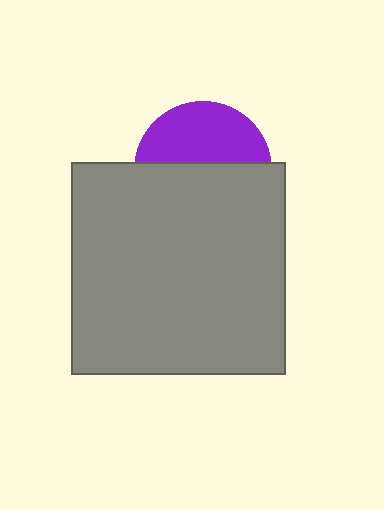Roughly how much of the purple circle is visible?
A small part of it is visible (roughly 42%).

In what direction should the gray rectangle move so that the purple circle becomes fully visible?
The gray rectangle should move down. That is the shortest direction to clear the overlap and leave the purple circle fully visible.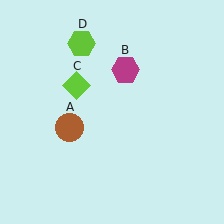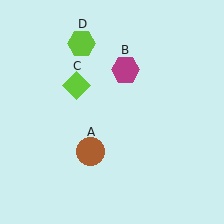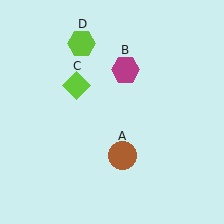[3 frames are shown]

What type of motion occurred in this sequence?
The brown circle (object A) rotated counterclockwise around the center of the scene.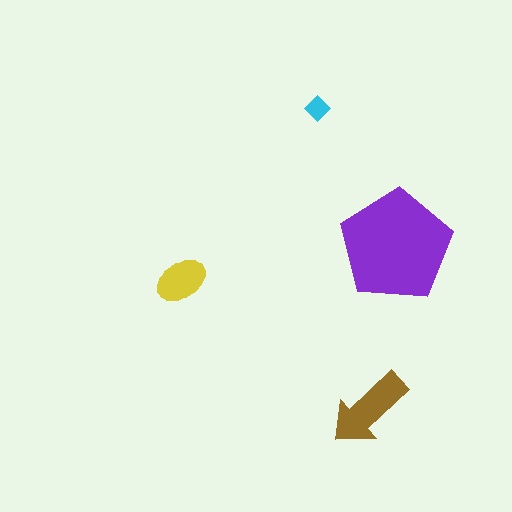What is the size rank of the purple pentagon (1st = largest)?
1st.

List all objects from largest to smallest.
The purple pentagon, the brown arrow, the yellow ellipse, the cyan diamond.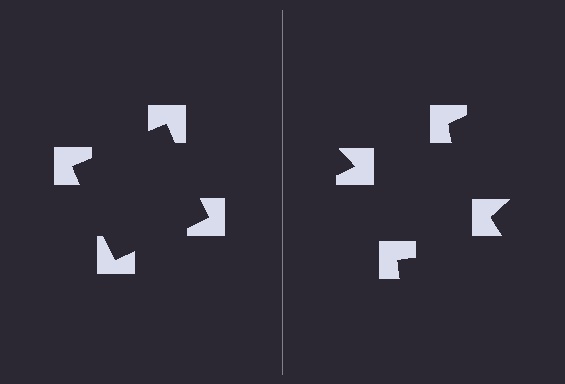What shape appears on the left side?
An illusory square.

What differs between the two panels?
The notched squares are positioned identically on both sides; only the wedge orientations differ. On the left they align to a square; on the right they are misaligned.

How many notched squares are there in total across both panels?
8 — 4 on each side.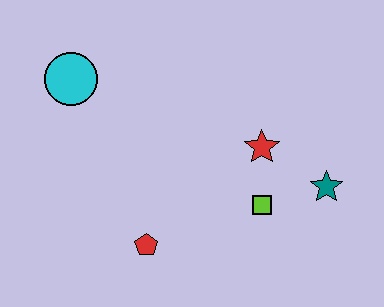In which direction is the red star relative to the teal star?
The red star is to the left of the teal star.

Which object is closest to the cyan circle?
The red pentagon is closest to the cyan circle.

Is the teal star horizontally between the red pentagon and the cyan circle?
No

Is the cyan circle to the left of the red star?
Yes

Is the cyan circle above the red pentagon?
Yes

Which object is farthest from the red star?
The cyan circle is farthest from the red star.